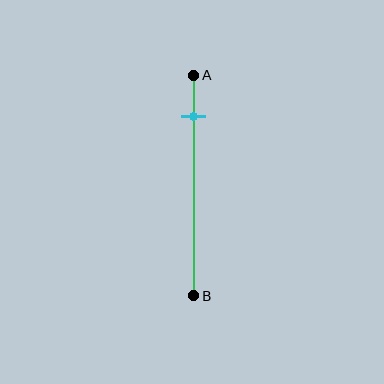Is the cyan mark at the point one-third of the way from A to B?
No, the mark is at about 20% from A, not at the 33% one-third point.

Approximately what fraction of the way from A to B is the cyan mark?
The cyan mark is approximately 20% of the way from A to B.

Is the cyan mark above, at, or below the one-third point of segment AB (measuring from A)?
The cyan mark is above the one-third point of segment AB.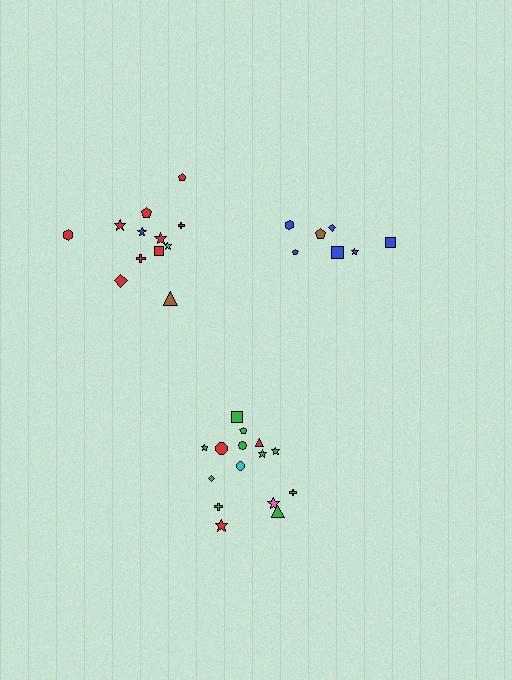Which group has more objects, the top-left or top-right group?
The top-left group.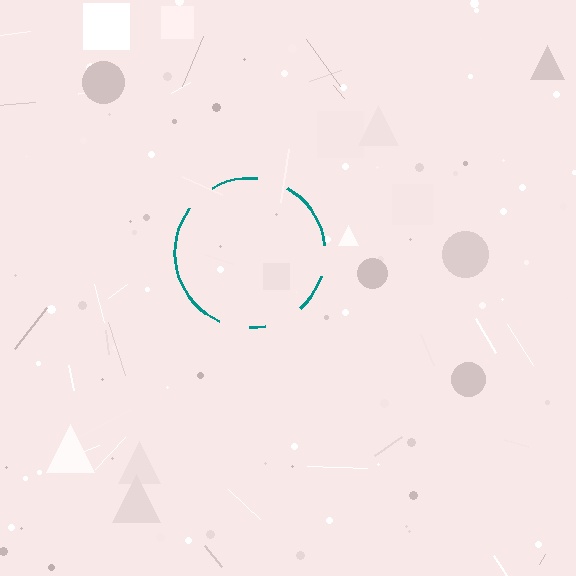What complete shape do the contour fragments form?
The contour fragments form a circle.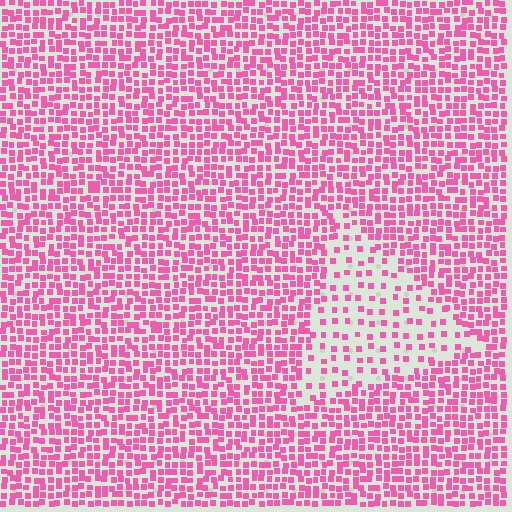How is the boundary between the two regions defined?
The boundary is defined by a change in element density (approximately 2.4x ratio). All elements are the same color, size, and shape.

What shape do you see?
I see a triangle.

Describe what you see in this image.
The image contains small pink elements arranged at two different densities. A triangle-shaped region is visible where the elements are less densely packed than the surrounding area.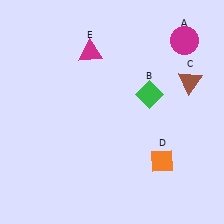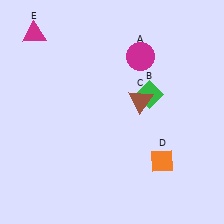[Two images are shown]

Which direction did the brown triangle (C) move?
The brown triangle (C) moved left.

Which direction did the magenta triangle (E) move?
The magenta triangle (E) moved left.